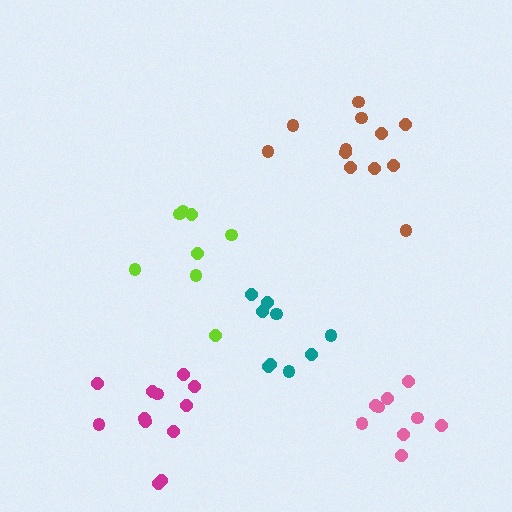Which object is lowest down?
The magenta cluster is bottommost.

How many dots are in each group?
Group 1: 9 dots, Group 2: 12 dots, Group 3: 8 dots, Group 4: 12 dots, Group 5: 9 dots (50 total).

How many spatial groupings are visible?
There are 5 spatial groupings.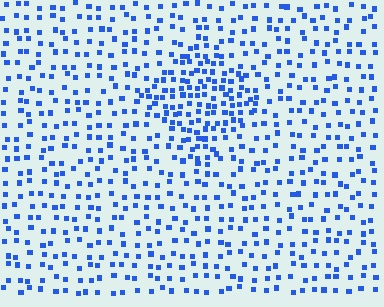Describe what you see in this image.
The image contains small blue elements arranged at two different densities. A diamond-shaped region is visible where the elements are more densely packed than the surrounding area.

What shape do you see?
I see a diamond.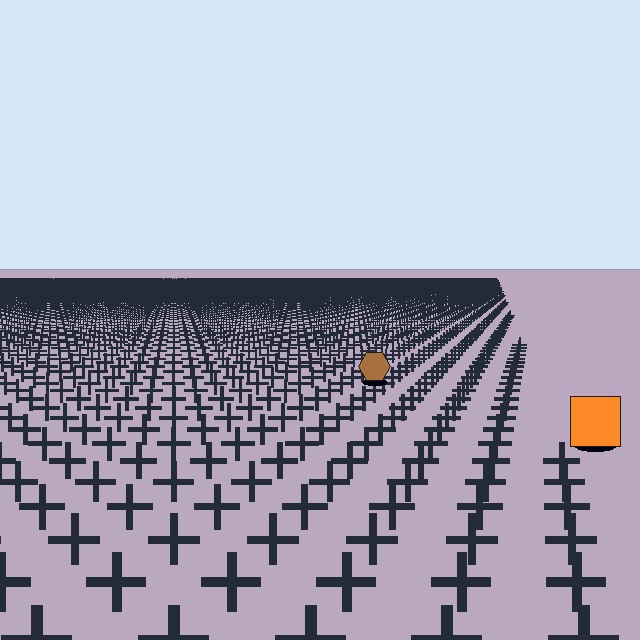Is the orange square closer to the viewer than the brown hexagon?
Yes. The orange square is closer — you can tell from the texture gradient: the ground texture is coarser near it.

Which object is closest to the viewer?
The orange square is closest. The texture marks near it are larger and more spread out.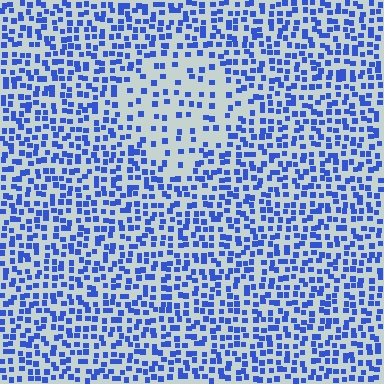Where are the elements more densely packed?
The elements are more densely packed outside the diamond boundary.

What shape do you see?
I see a diamond.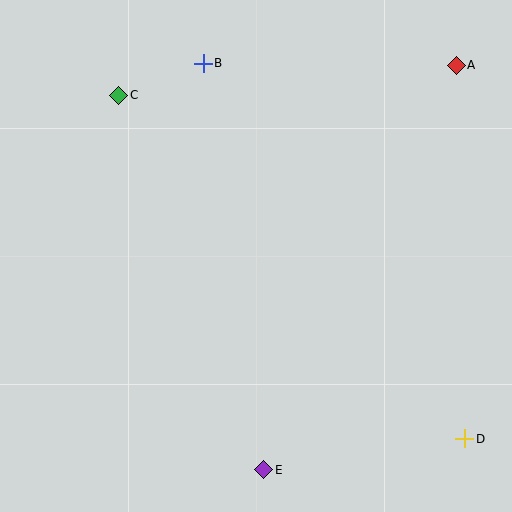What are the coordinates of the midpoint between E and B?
The midpoint between E and B is at (233, 267).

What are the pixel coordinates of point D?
Point D is at (465, 439).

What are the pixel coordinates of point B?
Point B is at (203, 63).